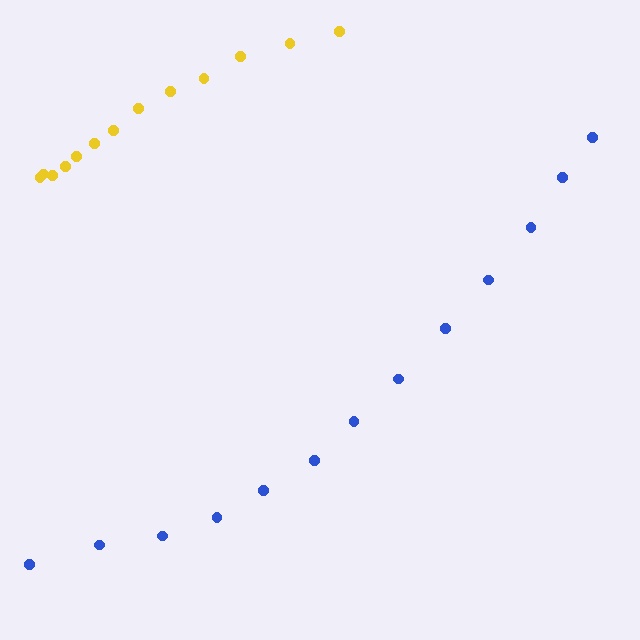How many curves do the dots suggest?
There are 2 distinct paths.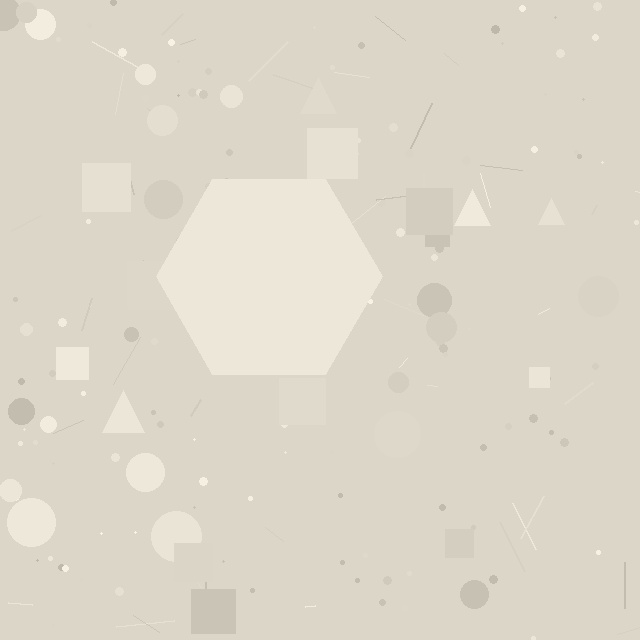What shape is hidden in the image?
A hexagon is hidden in the image.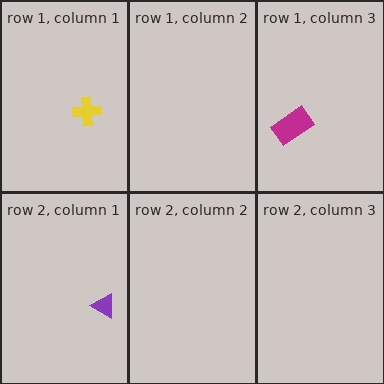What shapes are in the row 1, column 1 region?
The yellow cross.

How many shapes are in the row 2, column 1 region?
1.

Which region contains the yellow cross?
The row 1, column 1 region.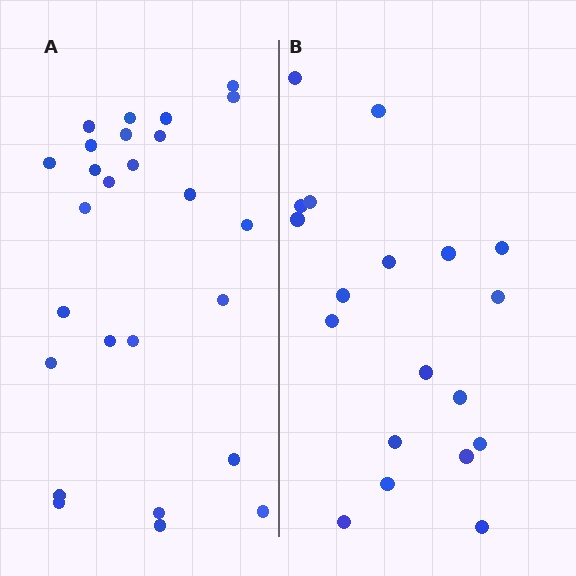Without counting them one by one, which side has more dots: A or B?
Region A (the left region) has more dots.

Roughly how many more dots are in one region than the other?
Region A has roughly 8 or so more dots than region B.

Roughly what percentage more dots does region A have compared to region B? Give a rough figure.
About 35% more.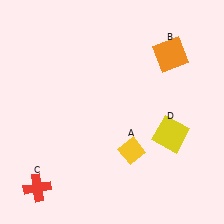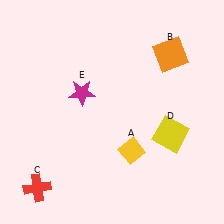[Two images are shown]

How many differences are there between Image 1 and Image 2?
There is 1 difference between the two images.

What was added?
A magenta star (E) was added in Image 2.